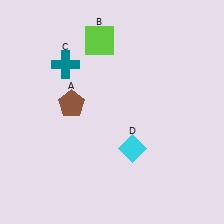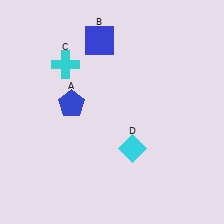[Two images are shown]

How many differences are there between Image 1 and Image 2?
There are 3 differences between the two images.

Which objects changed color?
A changed from brown to blue. B changed from lime to blue. C changed from teal to cyan.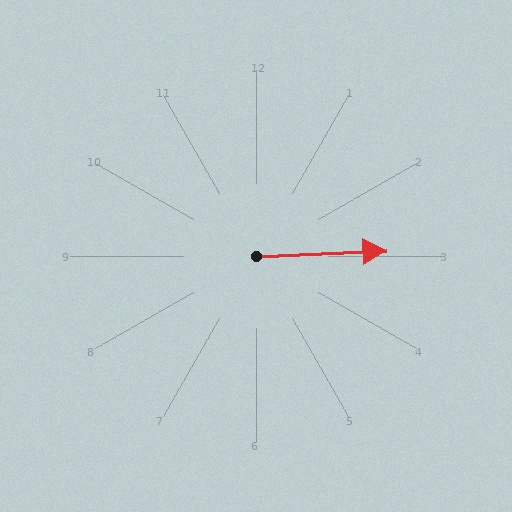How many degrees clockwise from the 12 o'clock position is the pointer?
Approximately 88 degrees.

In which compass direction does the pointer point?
East.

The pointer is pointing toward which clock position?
Roughly 3 o'clock.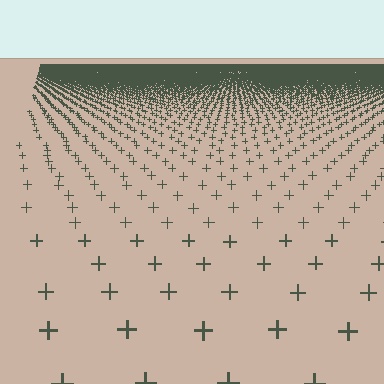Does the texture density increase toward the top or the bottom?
Density increases toward the top.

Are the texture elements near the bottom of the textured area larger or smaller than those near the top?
Larger. Near the bottom, elements are closer to the viewer and appear at a bigger on-screen size.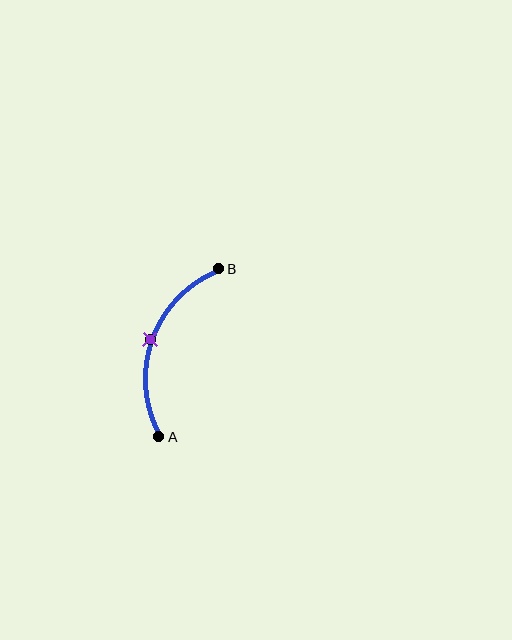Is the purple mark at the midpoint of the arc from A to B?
Yes. The purple mark lies on the arc at equal arc-length from both A and B — it is the arc midpoint.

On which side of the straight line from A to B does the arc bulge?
The arc bulges to the left of the straight line connecting A and B.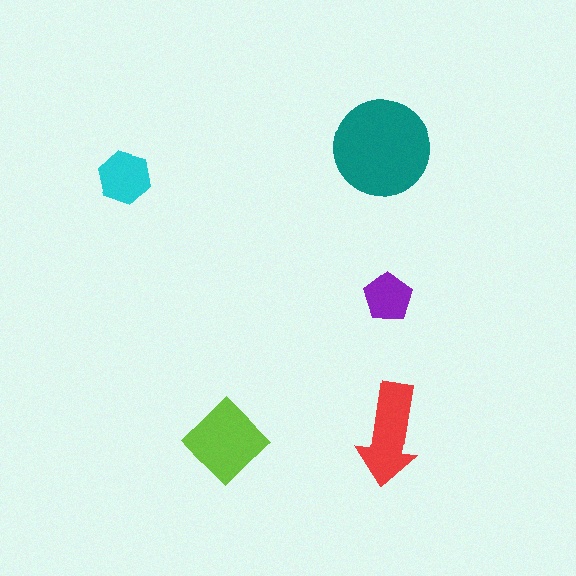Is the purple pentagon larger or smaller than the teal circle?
Smaller.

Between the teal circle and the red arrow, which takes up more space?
The teal circle.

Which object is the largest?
The teal circle.